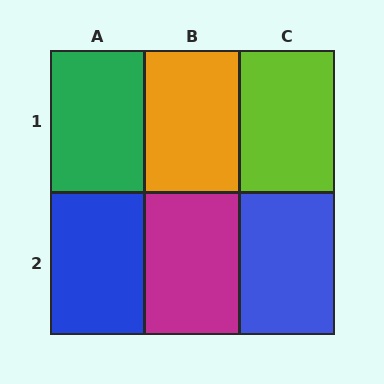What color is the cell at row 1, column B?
Orange.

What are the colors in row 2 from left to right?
Blue, magenta, blue.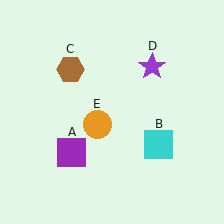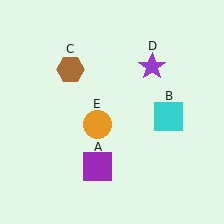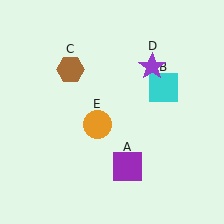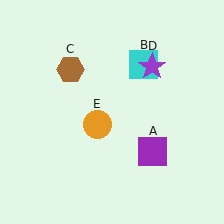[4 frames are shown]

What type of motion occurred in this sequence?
The purple square (object A), cyan square (object B) rotated counterclockwise around the center of the scene.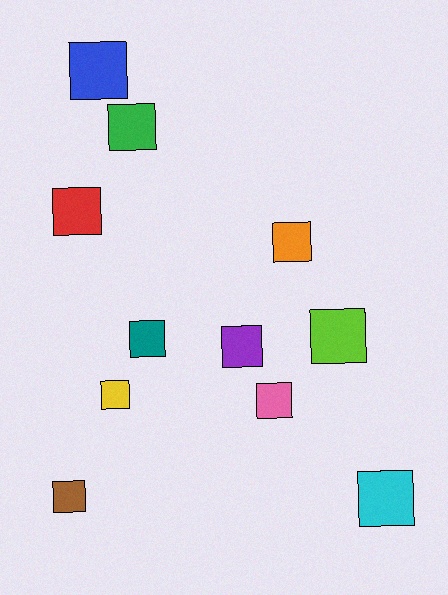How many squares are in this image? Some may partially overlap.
There are 11 squares.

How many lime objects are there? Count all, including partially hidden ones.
There is 1 lime object.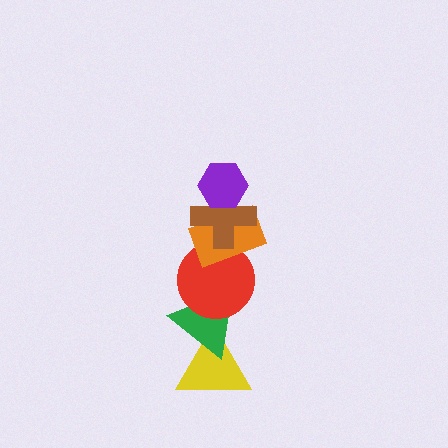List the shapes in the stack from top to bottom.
From top to bottom: the purple hexagon, the brown cross, the orange rectangle, the red circle, the green triangle, the yellow triangle.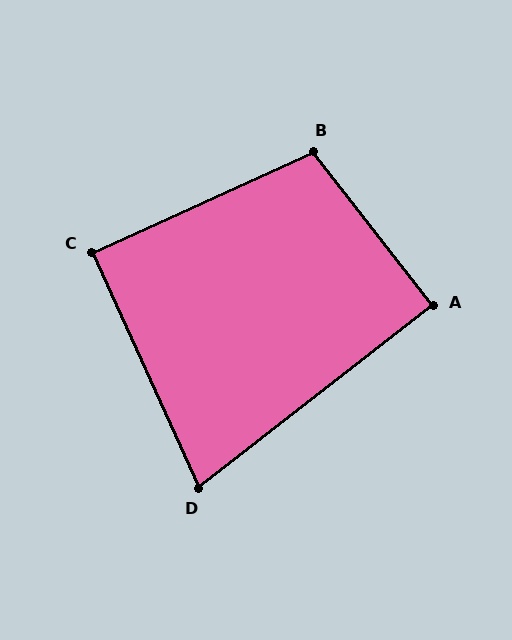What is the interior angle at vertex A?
Approximately 90 degrees (approximately right).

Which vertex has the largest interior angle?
B, at approximately 104 degrees.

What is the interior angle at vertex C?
Approximately 90 degrees (approximately right).